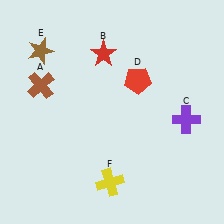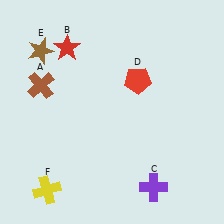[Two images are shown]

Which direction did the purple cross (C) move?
The purple cross (C) moved down.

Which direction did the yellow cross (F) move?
The yellow cross (F) moved left.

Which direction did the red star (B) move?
The red star (B) moved left.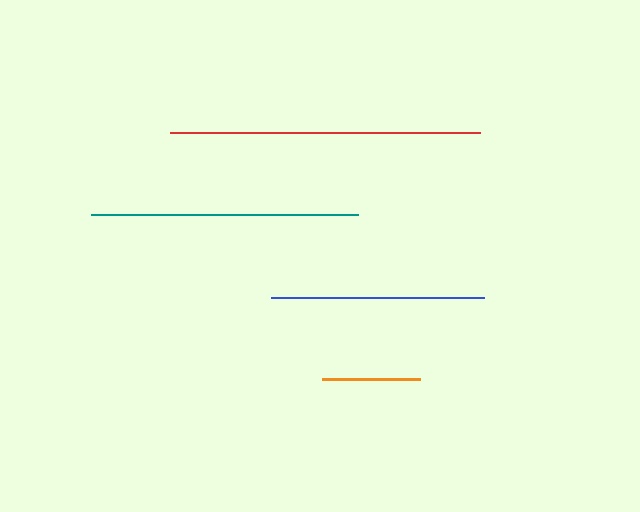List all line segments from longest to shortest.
From longest to shortest: red, teal, blue, orange.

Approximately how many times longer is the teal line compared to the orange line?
The teal line is approximately 2.8 times the length of the orange line.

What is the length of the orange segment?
The orange segment is approximately 97 pixels long.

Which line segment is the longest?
The red line is the longest at approximately 310 pixels.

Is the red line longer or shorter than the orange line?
The red line is longer than the orange line.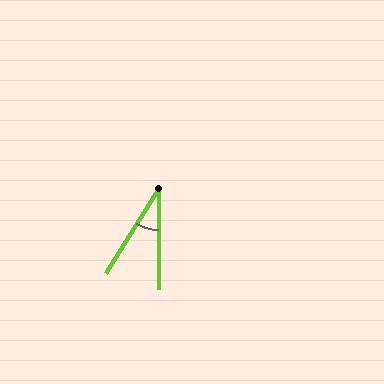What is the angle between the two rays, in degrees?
Approximately 32 degrees.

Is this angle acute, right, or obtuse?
It is acute.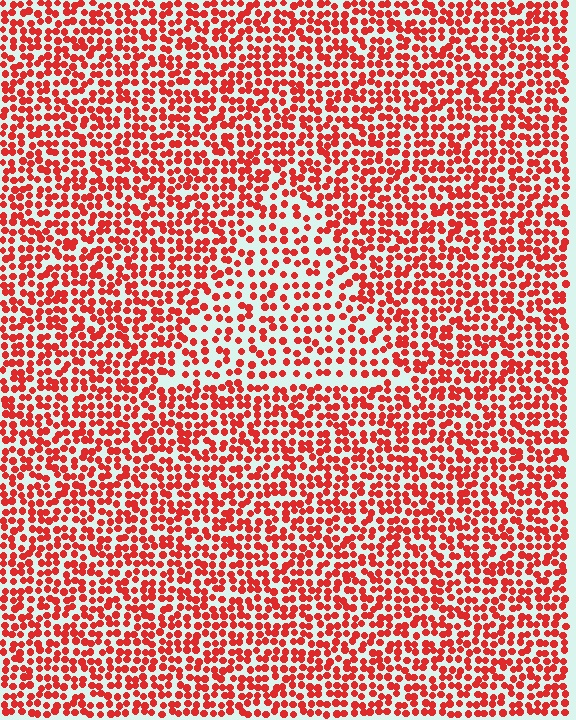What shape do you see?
I see a triangle.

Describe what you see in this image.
The image contains small red elements arranged at two different densities. A triangle-shaped region is visible where the elements are less densely packed than the surrounding area.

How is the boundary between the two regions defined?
The boundary is defined by a change in element density (approximately 1.6x ratio). All elements are the same color, size, and shape.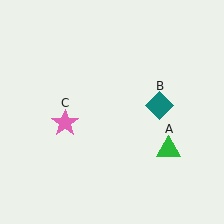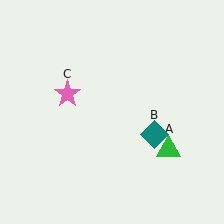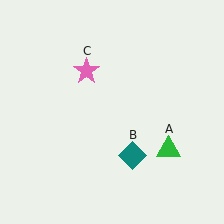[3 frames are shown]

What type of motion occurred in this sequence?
The teal diamond (object B), pink star (object C) rotated clockwise around the center of the scene.